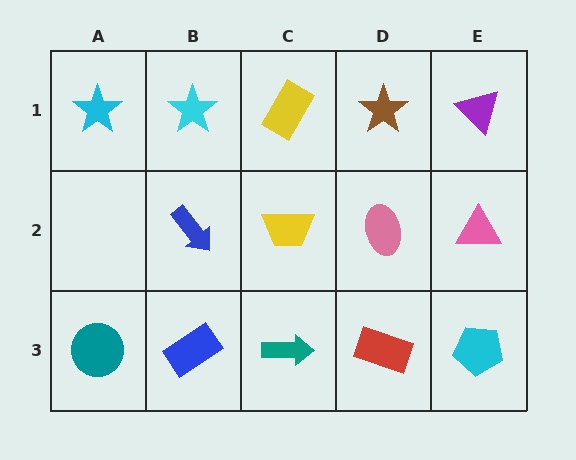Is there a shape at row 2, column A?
No, that cell is empty.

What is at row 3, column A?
A teal circle.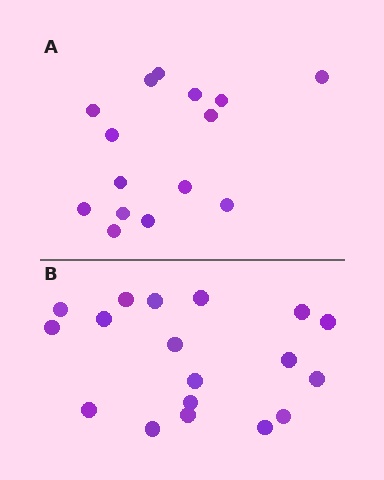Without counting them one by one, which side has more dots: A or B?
Region B (the bottom region) has more dots.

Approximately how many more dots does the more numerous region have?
Region B has just a few more — roughly 2 or 3 more dots than region A.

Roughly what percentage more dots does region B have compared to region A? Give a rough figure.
About 20% more.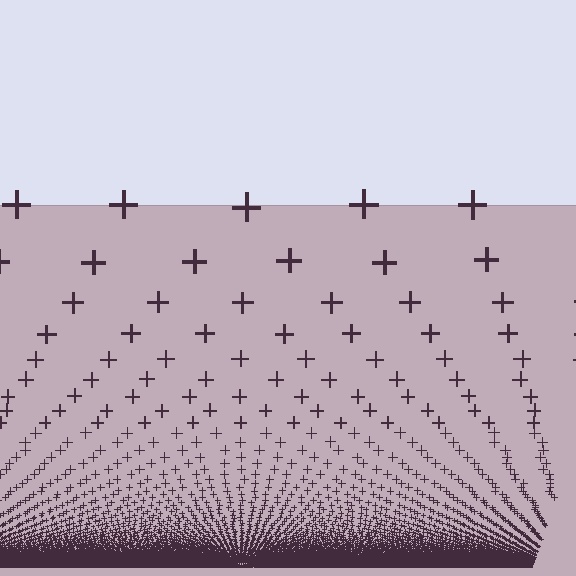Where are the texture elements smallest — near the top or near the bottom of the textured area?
Near the bottom.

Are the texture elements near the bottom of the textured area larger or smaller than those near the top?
Smaller. The gradient is inverted — elements near the bottom are smaller and denser.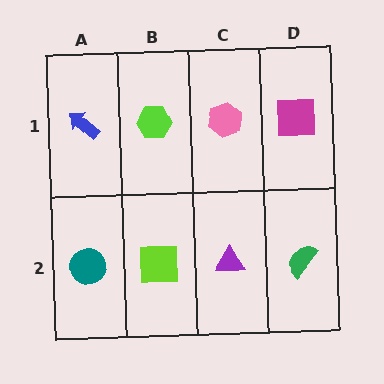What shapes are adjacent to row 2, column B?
A lime hexagon (row 1, column B), a teal circle (row 2, column A), a purple triangle (row 2, column C).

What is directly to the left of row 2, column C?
A lime square.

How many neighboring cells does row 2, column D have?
2.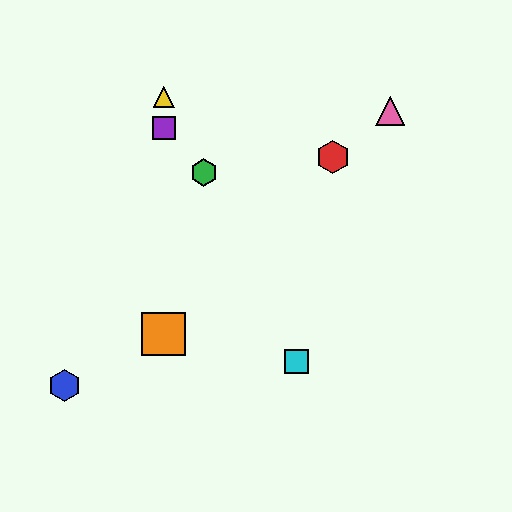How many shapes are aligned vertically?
3 shapes (the yellow triangle, the purple square, the orange square) are aligned vertically.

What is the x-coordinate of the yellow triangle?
The yellow triangle is at x≈164.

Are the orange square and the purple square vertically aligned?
Yes, both are at x≈164.